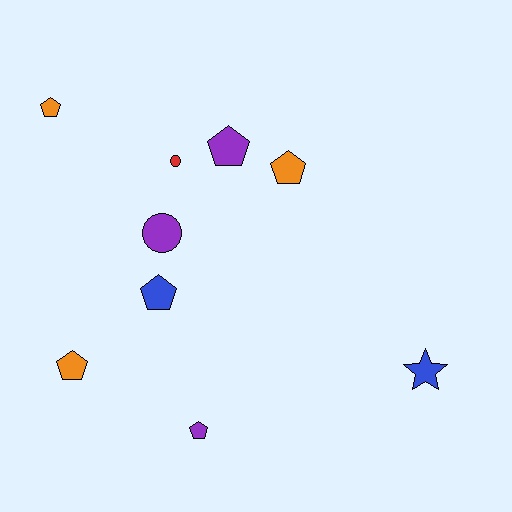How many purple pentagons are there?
There are 2 purple pentagons.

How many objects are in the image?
There are 9 objects.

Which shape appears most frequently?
Pentagon, with 6 objects.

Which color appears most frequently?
Orange, with 3 objects.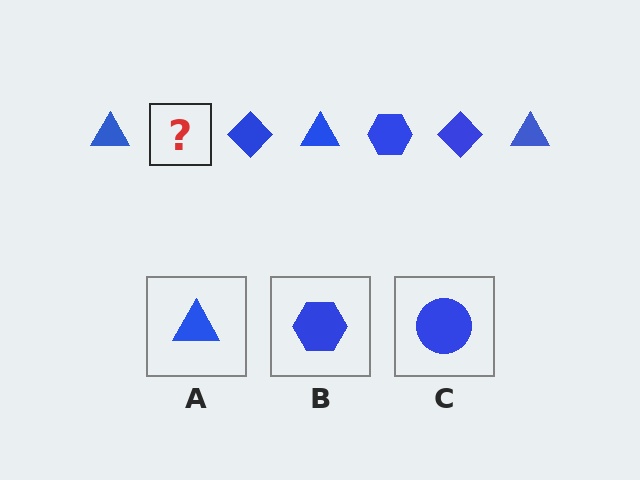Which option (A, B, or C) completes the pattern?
B.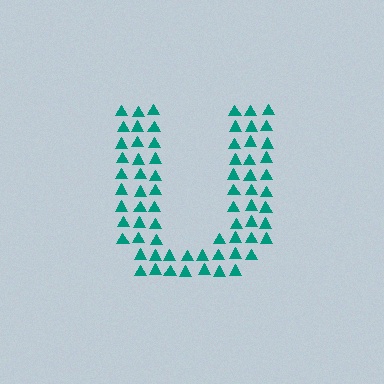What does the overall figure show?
The overall figure shows the letter U.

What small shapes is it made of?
It is made of small triangles.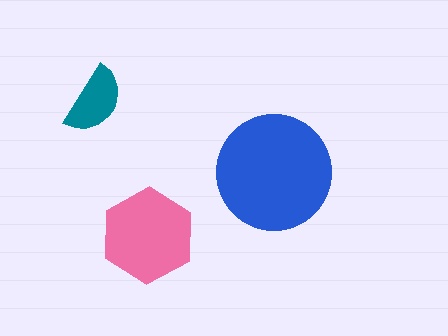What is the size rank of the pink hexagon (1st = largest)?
2nd.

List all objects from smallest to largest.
The teal semicircle, the pink hexagon, the blue circle.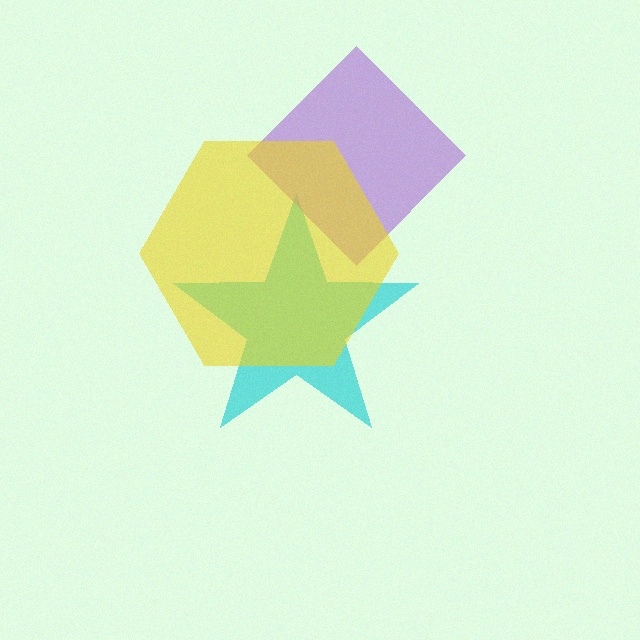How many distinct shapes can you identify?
There are 3 distinct shapes: a cyan star, a purple diamond, a yellow hexagon.